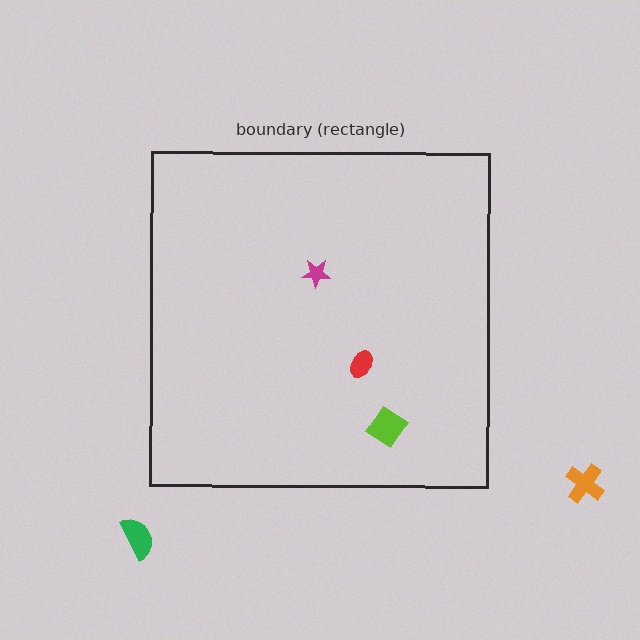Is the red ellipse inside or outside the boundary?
Inside.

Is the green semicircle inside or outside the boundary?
Outside.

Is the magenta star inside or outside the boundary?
Inside.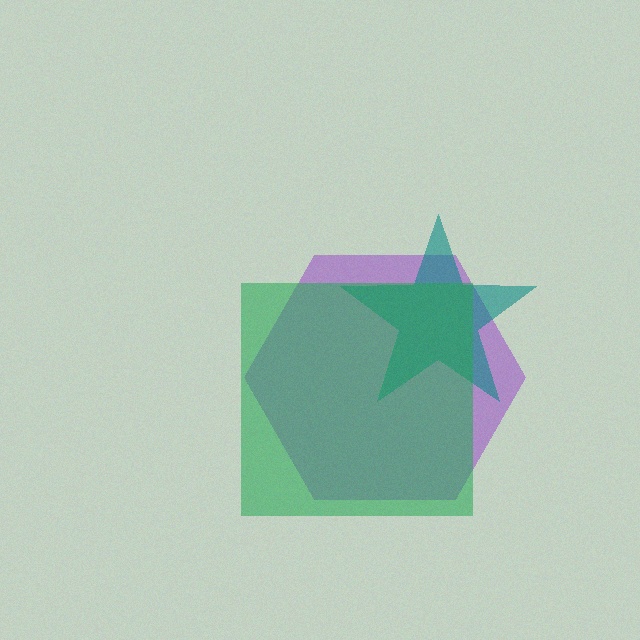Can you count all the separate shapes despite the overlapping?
Yes, there are 3 separate shapes.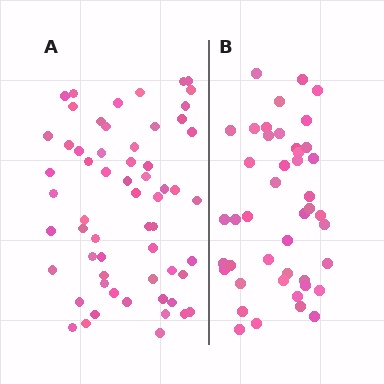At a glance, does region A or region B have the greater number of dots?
Region A (the left region) has more dots.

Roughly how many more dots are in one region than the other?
Region A has approximately 15 more dots than region B.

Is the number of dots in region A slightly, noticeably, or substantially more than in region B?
Region A has noticeably more, but not dramatically so. The ratio is roughly 1.4 to 1.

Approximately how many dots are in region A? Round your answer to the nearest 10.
About 60 dots.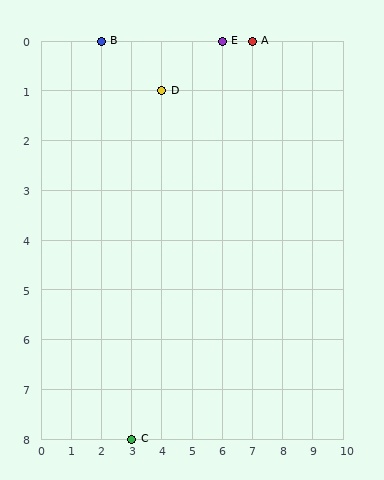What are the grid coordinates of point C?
Point C is at grid coordinates (3, 8).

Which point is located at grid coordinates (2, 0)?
Point B is at (2, 0).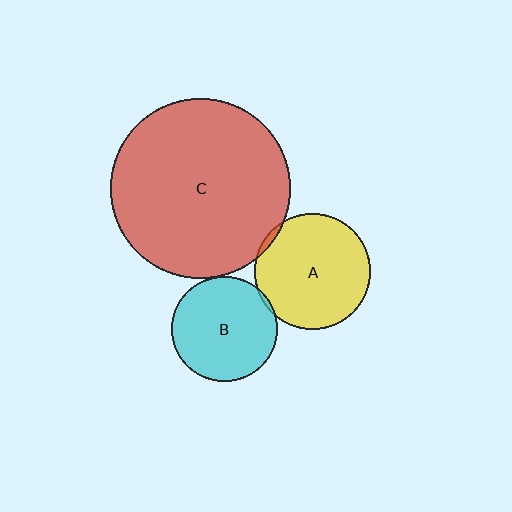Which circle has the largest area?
Circle C (red).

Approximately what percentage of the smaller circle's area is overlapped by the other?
Approximately 5%.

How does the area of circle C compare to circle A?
Approximately 2.4 times.